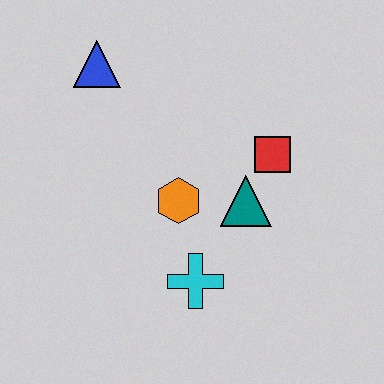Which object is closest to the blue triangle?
The orange hexagon is closest to the blue triangle.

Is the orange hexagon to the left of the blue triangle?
No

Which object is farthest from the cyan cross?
The blue triangle is farthest from the cyan cross.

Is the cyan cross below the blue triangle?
Yes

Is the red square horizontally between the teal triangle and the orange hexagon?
No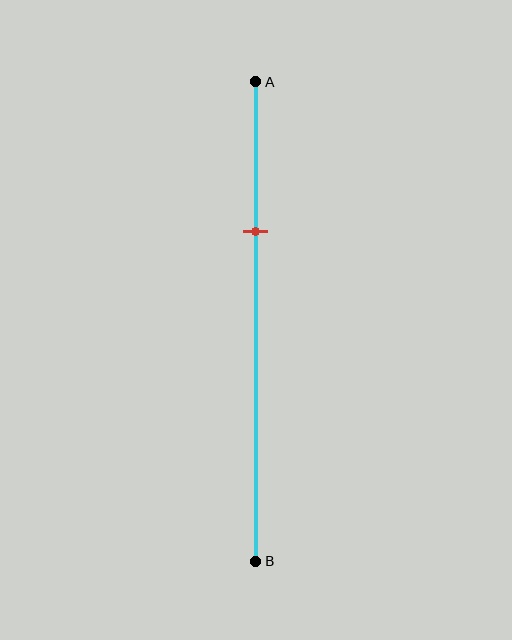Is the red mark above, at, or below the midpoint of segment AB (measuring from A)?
The red mark is above the midpoint of segment AB.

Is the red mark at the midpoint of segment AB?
No, the mark is at about 30% from A, not at the 50% midpoint.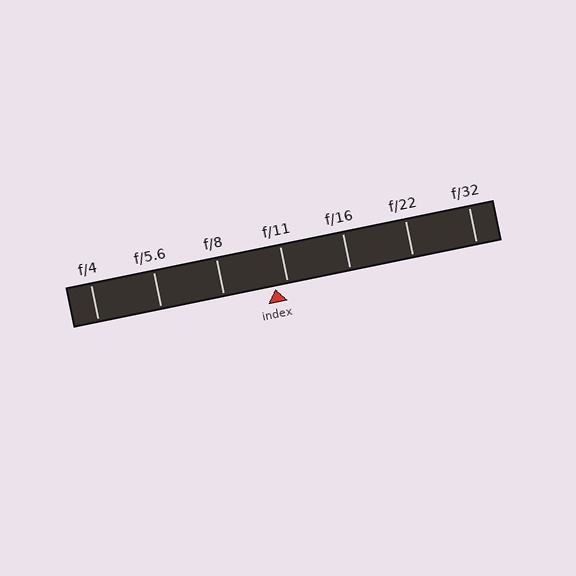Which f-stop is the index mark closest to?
The index mark is closest to f/11.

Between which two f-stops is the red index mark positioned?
The index mark is between f/8 and f/11.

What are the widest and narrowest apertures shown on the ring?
The widest aperture shown is f/4 and the narrowest is f/32.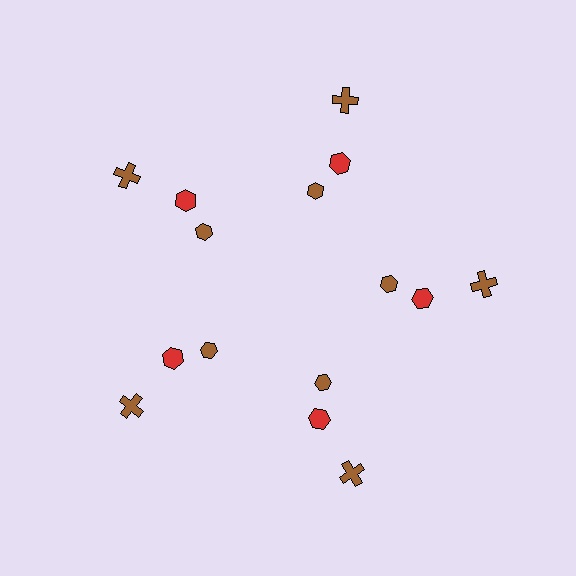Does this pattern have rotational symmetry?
Yes, this pattern has 5-fold rotational symmetry. It looks the same after rotating 72 degrees around the center.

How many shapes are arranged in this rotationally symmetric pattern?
There are 15 shapes, arranged in 5 groups of 3.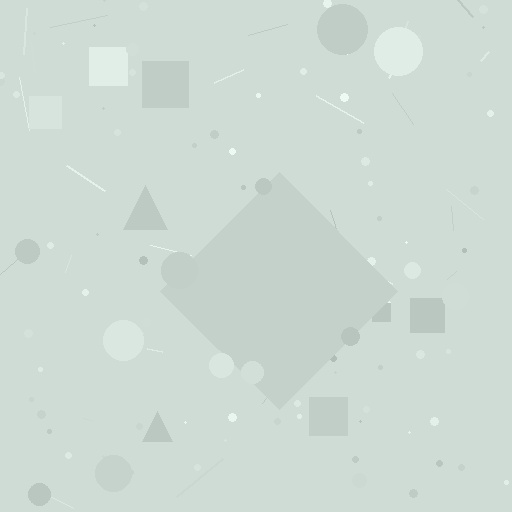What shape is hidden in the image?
A diamond is hidden in the image.